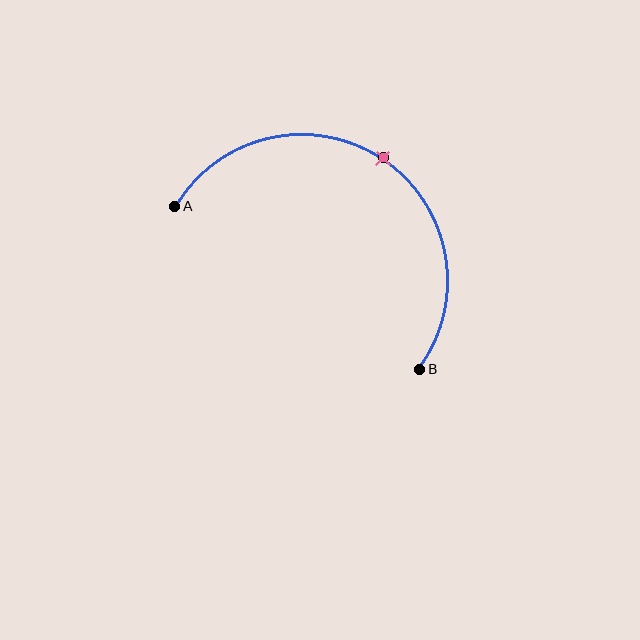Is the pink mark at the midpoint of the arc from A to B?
Yes. The pink mark lies on the arc at equal arc-length from both A and B — it is the arc midpoint.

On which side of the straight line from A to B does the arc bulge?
The arc bulges above the straight line connecting A and B.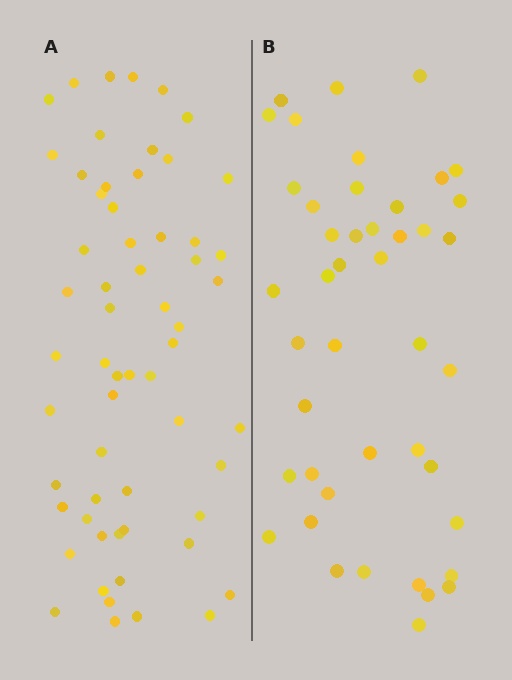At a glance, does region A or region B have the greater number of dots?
Region A (the left region) has more dots.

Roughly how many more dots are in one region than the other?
Region A has approximately 15 more dots than region B.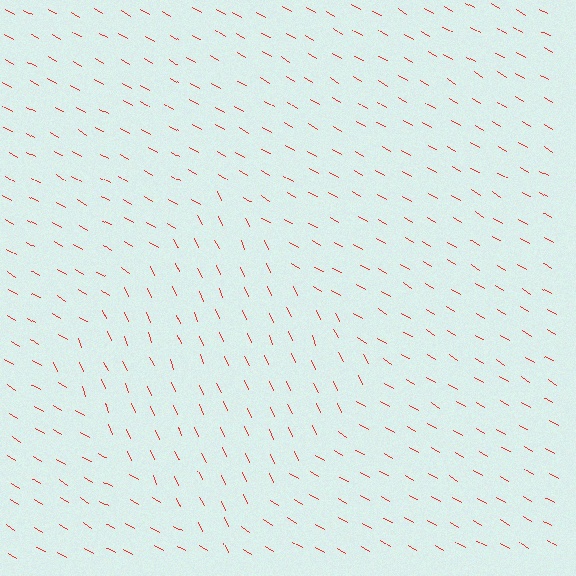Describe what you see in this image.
The image is filled with small red line segments. A diamond region in the image has lines oriented differently from the surrounding lines, creating a visible texture boundary.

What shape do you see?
I see a diamond.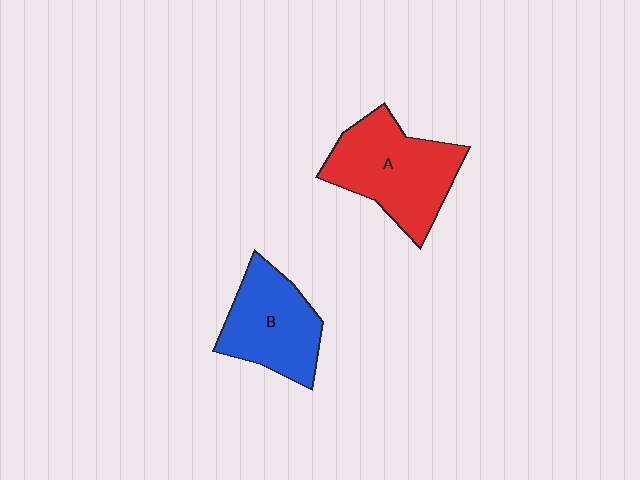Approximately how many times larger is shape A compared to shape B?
Approximately 1.2 times.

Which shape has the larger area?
Shape A (red).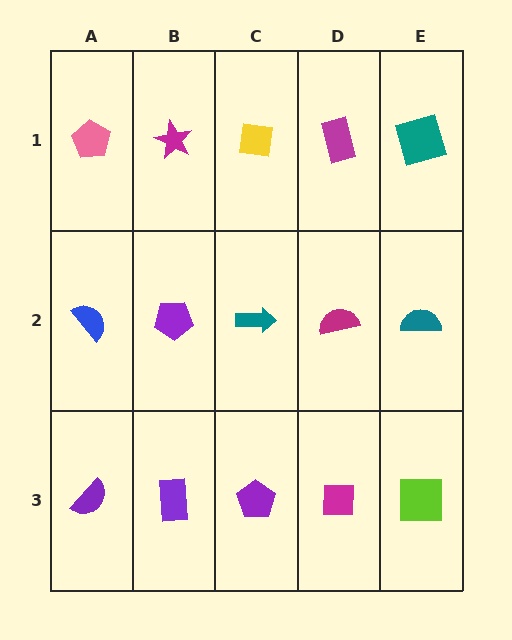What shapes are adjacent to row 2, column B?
A magenta star (row 1, column B), a purple rectangle (row 3, column B), a blue semicircle (row 2, column A), a teal arrow (row 2, column C).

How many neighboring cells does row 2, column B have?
4.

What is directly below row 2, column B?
A purple rectangle.